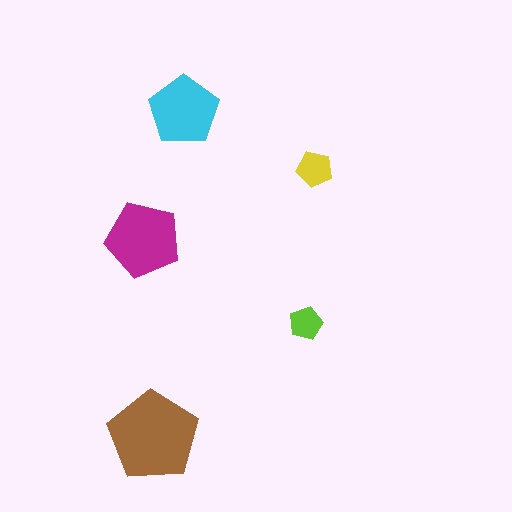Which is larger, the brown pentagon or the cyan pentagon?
The brown one.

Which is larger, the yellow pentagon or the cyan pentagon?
The cyan one.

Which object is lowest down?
The brown pentagon is bottommost.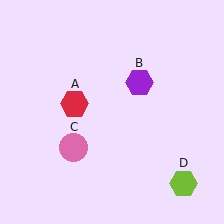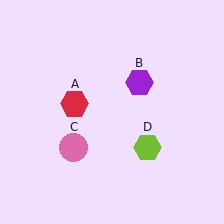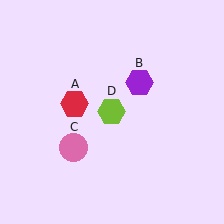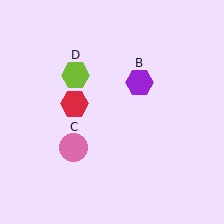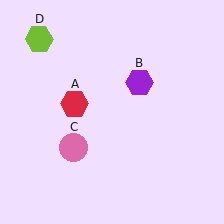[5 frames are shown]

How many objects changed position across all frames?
1 object changed position: lime hexagon (object D).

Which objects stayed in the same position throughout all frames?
Red hexagon (object A) and purple hexagon (object B) and pink circle (object C) remained stationary.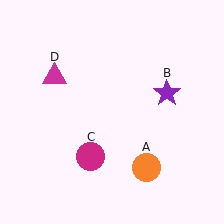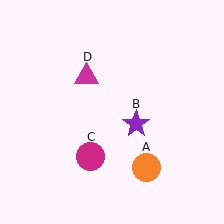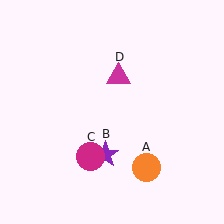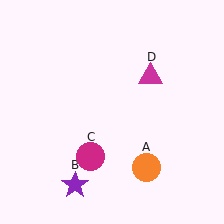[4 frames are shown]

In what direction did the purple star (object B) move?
The purple star (object B) moved down and to the left.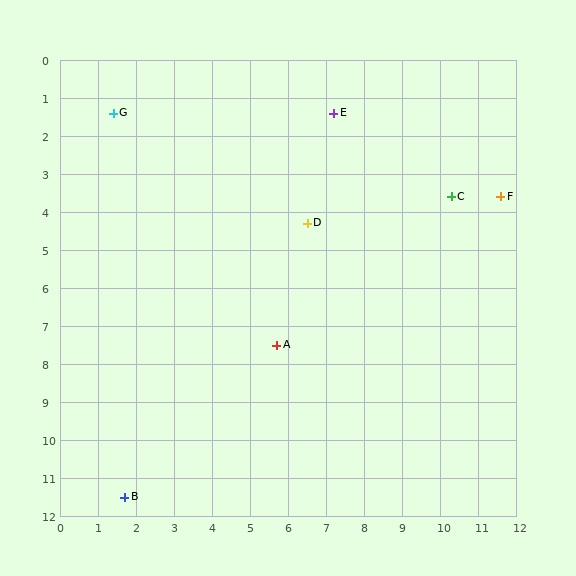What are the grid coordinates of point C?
Point C is at approximately (10.3, 3.6).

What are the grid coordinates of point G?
Point G is at approximately (1.4, 1.4).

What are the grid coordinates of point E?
Point E is at approximately (7.2, 1.4).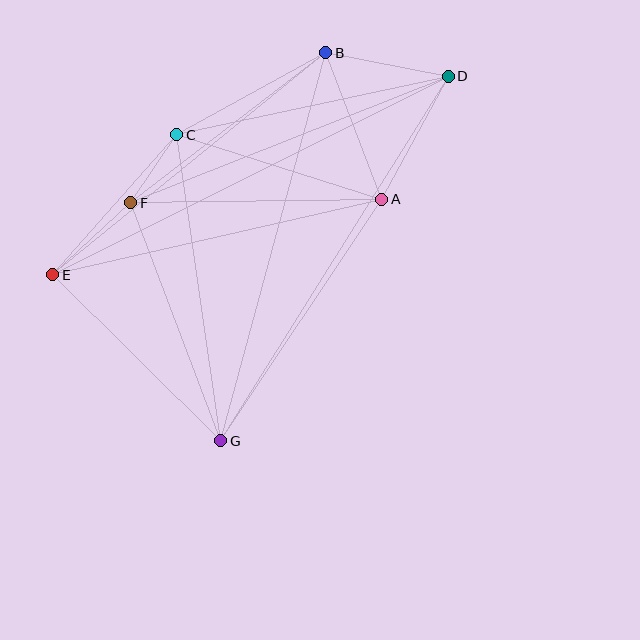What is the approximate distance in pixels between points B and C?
The distance between B and C is approximately 170 pixels.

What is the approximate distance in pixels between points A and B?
The distance between A and B is approximately 157 pixels.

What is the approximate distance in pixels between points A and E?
The distance between A and E is approximately 337 pixels.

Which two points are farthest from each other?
Points D and E are farthest from each other.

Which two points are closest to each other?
Points C and F are closest to each other.